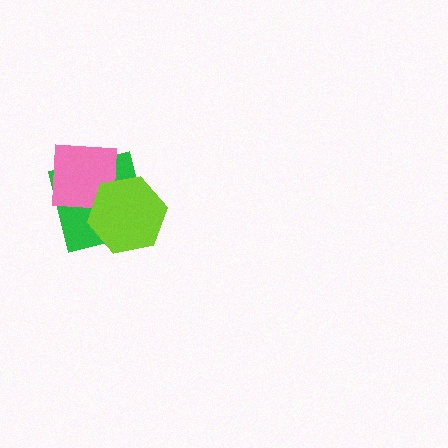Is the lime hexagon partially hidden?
No, no other shape covers it.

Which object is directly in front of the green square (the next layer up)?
The pink square is directly in front of the green square.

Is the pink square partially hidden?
Yes, it is partially covered by another shape.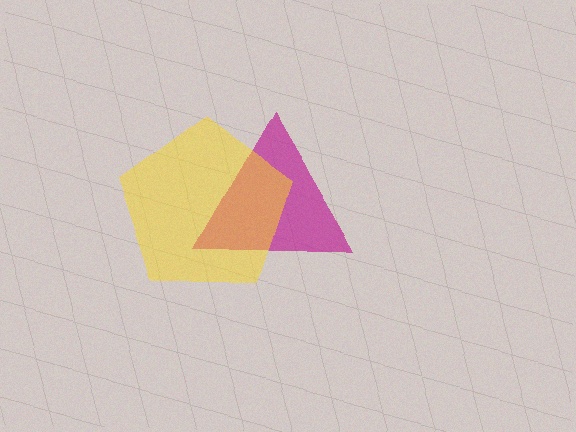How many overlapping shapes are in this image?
There are 2 overlapping shapes in the image.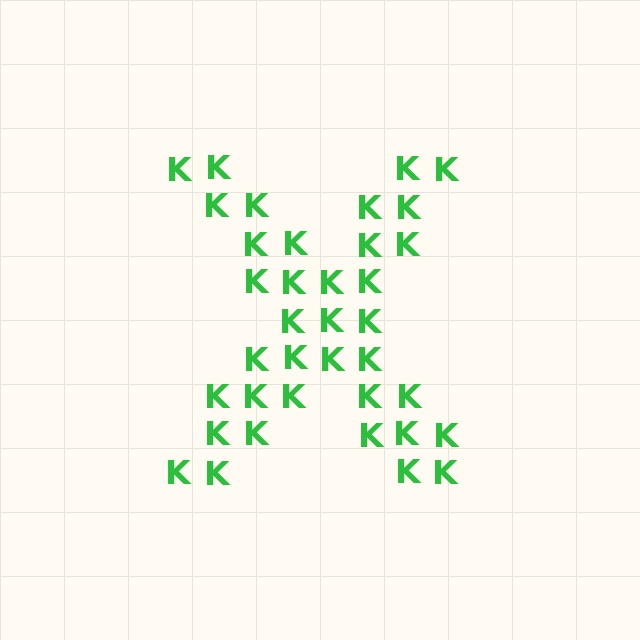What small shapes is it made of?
It is made of small letter K's.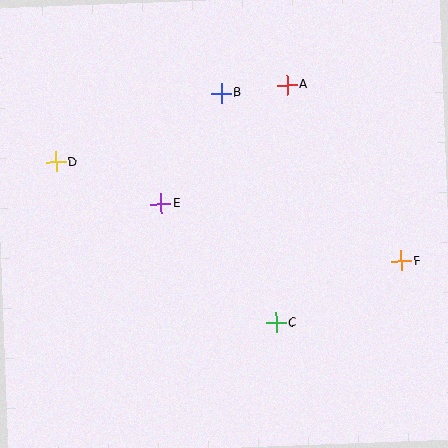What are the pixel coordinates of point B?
Point B is at (221, 93).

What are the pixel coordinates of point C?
Point C is at (276, 323).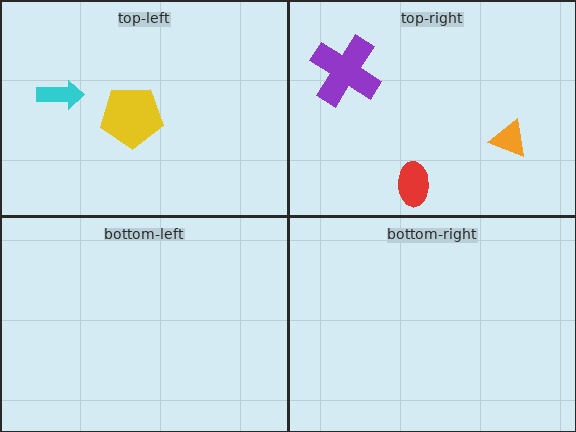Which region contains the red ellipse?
The top-right region.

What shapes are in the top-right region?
The orange triangle, the red ellipse, the purple cross.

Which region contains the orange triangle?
The top-right region.